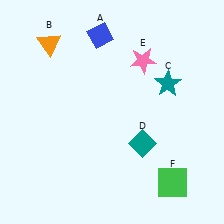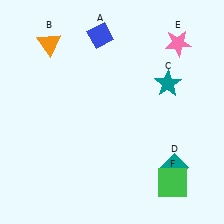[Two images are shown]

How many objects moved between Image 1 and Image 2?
2 objects moved between the two images.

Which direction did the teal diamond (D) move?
The teal diamond (D) moved right.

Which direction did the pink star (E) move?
The pink star (E) moved right.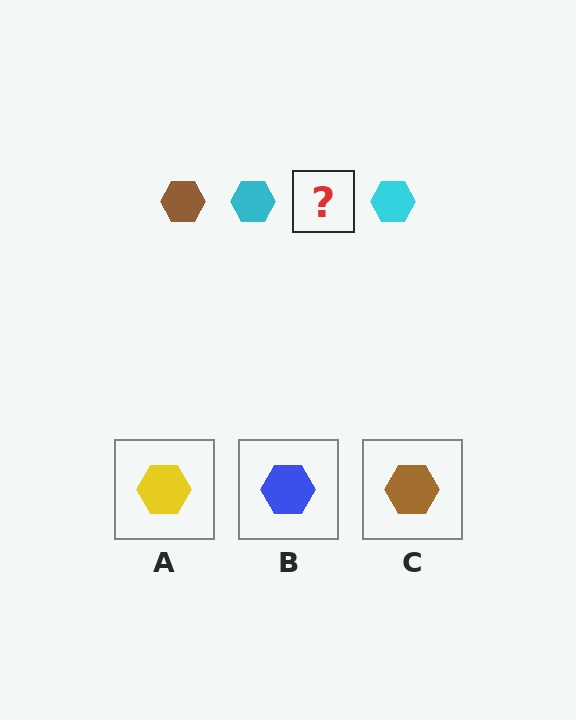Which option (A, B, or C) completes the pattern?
C.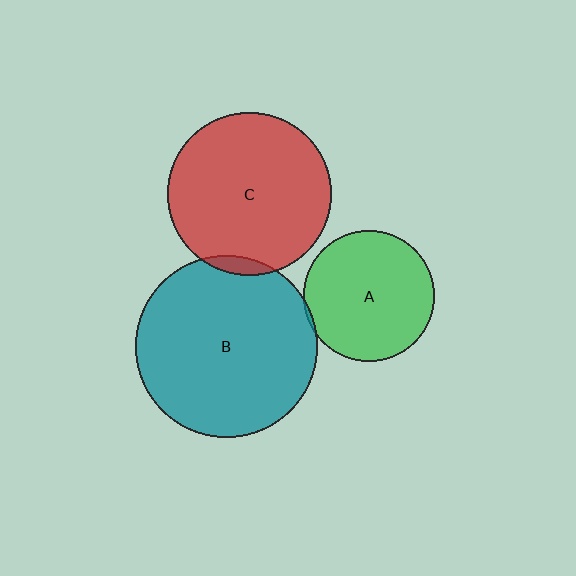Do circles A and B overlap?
Yes.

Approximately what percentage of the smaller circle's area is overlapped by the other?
Approximately 5%.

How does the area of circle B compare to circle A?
Approximately 1.9 times.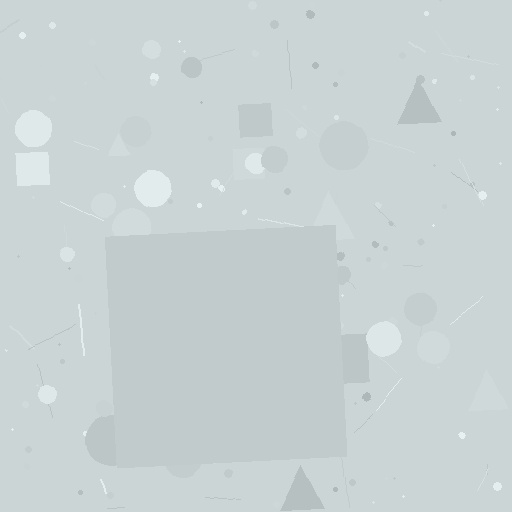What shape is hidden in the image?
A square is hidden in the image.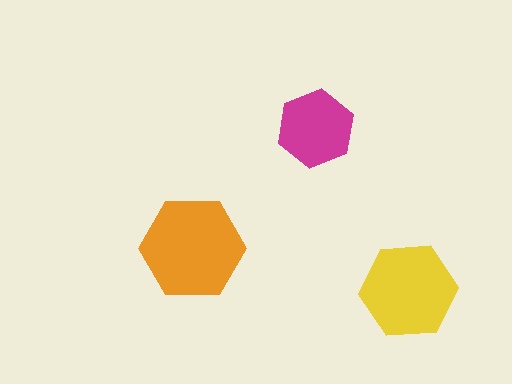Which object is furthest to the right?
The yellow hexagon is rightmost.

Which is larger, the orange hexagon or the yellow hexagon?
The orange one.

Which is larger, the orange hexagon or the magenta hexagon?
The orange one.